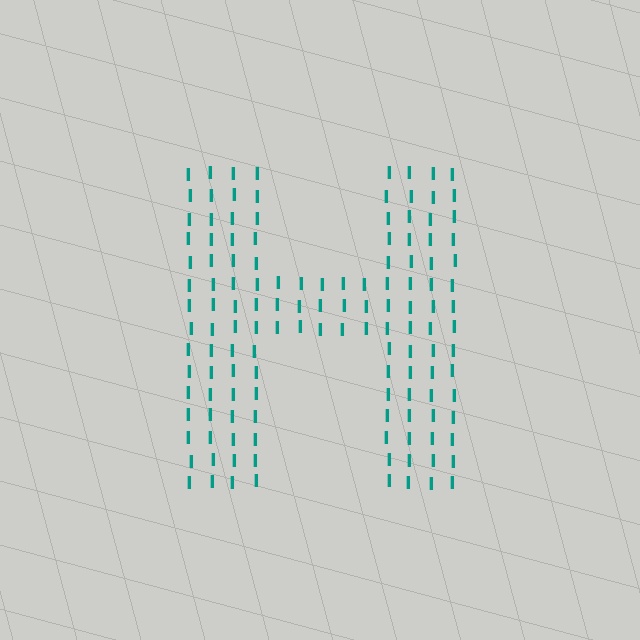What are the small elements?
The small elements are letter I's.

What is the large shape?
The large shape is the letter H.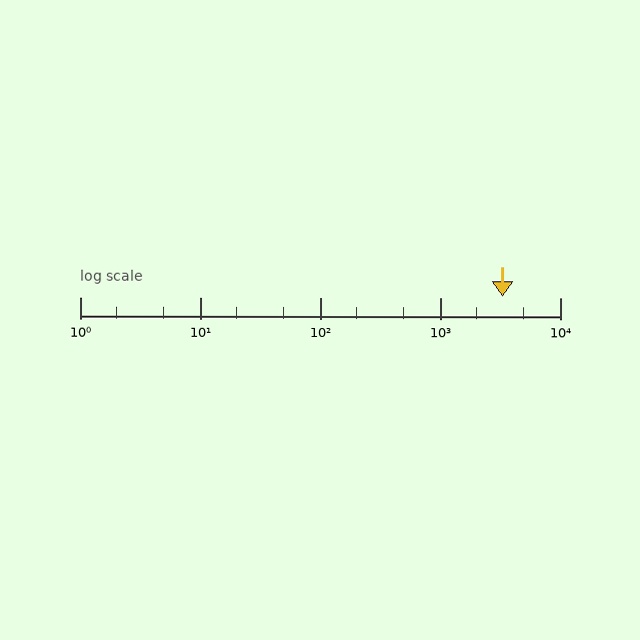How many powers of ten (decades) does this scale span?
The scale spans 4 decades, from 1 to 10000.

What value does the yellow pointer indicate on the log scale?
The pointer indicates approximately 3300.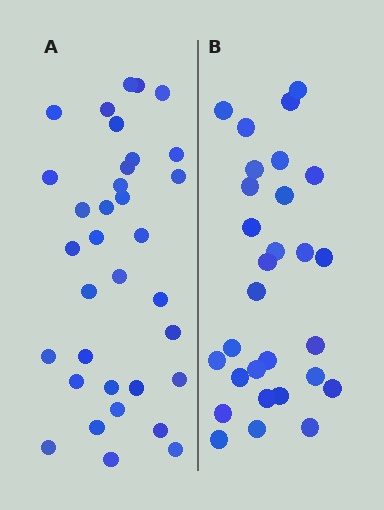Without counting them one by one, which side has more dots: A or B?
Region A (the left region) has more dots.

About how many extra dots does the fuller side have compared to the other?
Region A has about 5 more dots than region B.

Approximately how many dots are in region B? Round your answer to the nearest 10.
About 30 dots. (The exact count is 29, which rounds to 30.)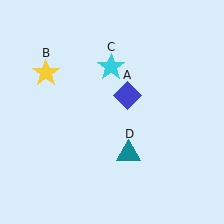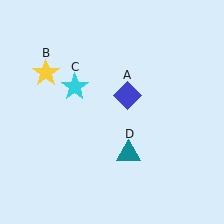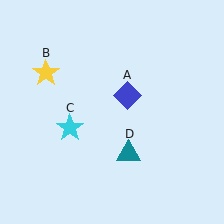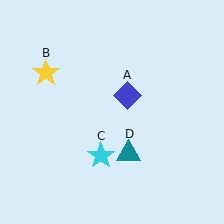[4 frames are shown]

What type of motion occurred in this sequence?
The cyan star (object C) rotated counterclockwise around the center of the scene.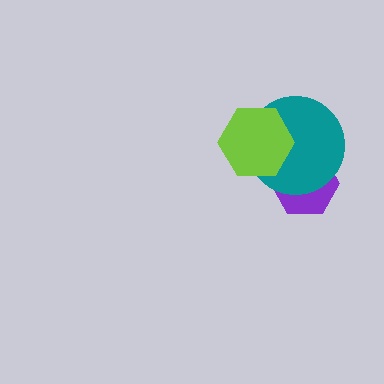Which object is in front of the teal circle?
The lime hexagon is in front of the teal circle.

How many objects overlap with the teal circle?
2 objects overlap with the teal circle.